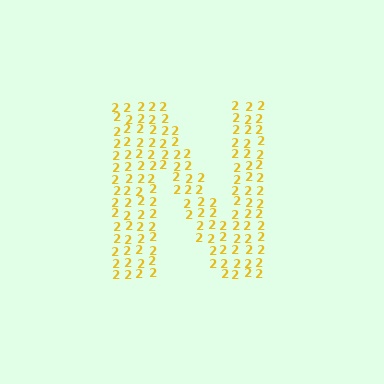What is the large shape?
The large shape is the letter N.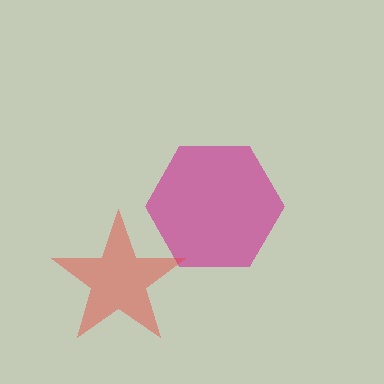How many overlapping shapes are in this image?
There are 2 overlapping shapes in the image.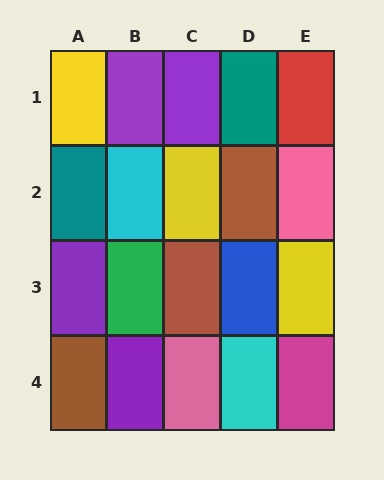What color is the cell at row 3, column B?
Green.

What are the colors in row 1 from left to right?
Yellow, purple, purple, teal, red.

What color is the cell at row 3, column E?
Yellow.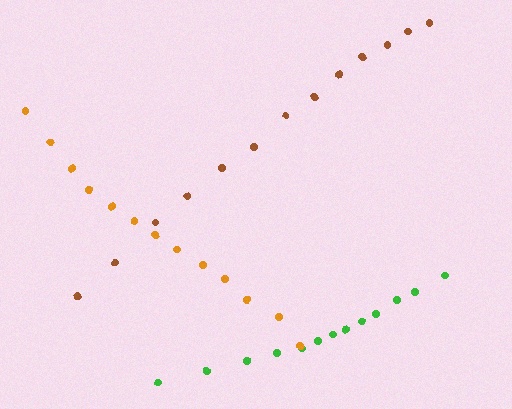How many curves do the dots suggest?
There are 3 distinct paths.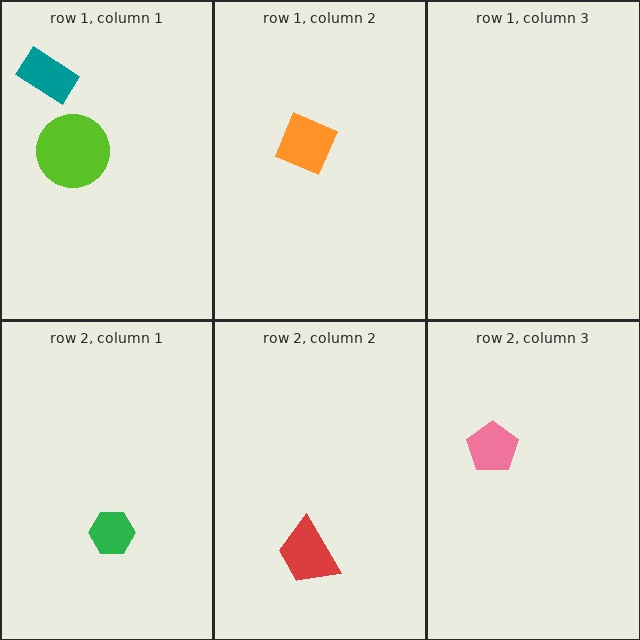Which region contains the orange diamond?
The row 1, column 2 region.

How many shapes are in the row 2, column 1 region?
1.